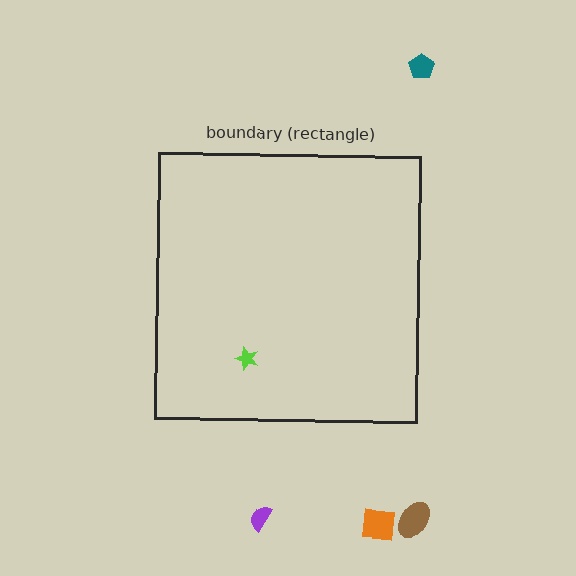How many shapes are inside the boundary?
1 inside, 4 outside.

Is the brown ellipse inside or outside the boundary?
Outside.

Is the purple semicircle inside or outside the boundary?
Outside.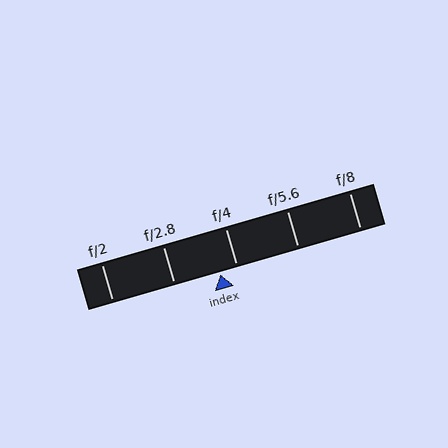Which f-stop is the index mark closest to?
The index mark is closest to f/4.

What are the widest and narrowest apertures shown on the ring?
The widest aperture shown is f/2 and the narrowest is f/8.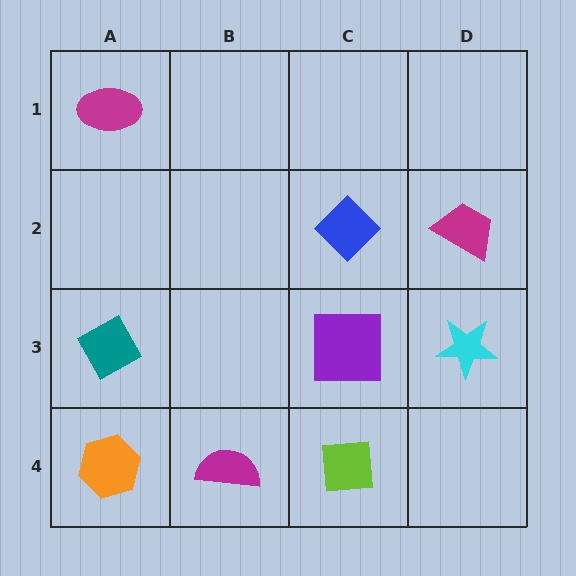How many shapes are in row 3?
3 shapes.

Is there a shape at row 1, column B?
No, that cell is empty.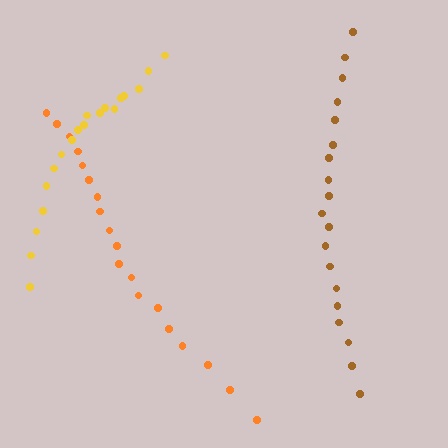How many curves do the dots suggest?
There are 3 distinct paths.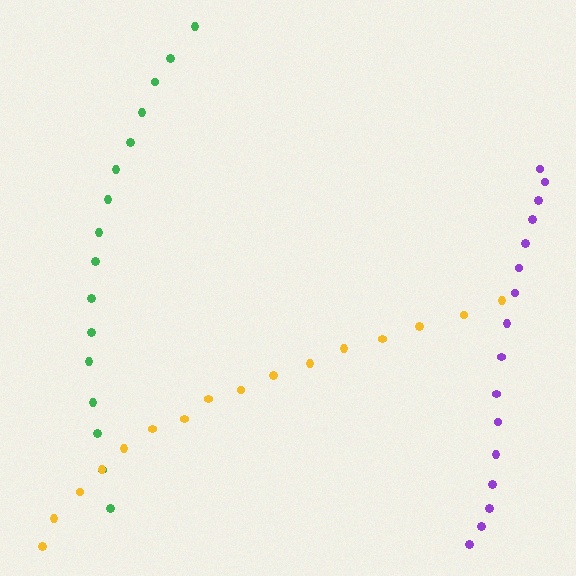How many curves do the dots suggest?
There are 3 distinct paths.